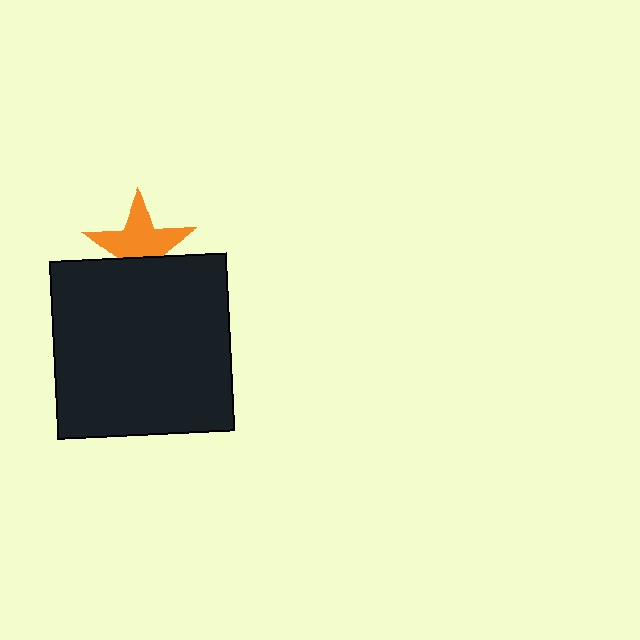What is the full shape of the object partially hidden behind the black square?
The partially hidden object is an orange star.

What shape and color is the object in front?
The object in front is a black square.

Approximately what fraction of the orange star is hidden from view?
Roughly 37% of the orange star is hidden behind the black square.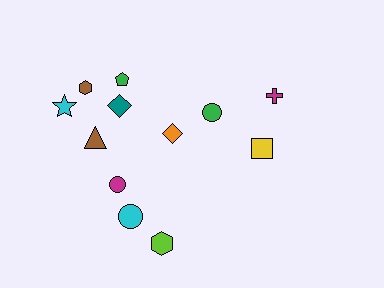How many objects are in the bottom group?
There are 4 objects.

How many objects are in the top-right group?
There are 3 objects.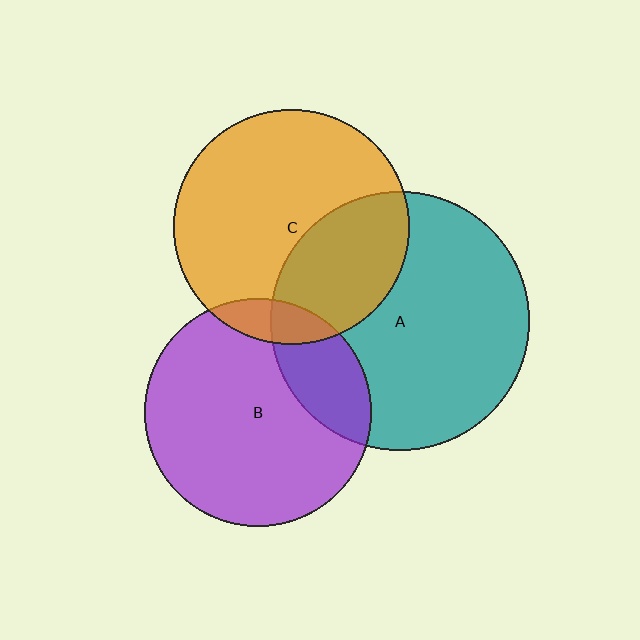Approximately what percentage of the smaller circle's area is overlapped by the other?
Approximately 20%.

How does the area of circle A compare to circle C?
Approximately 1.2 times.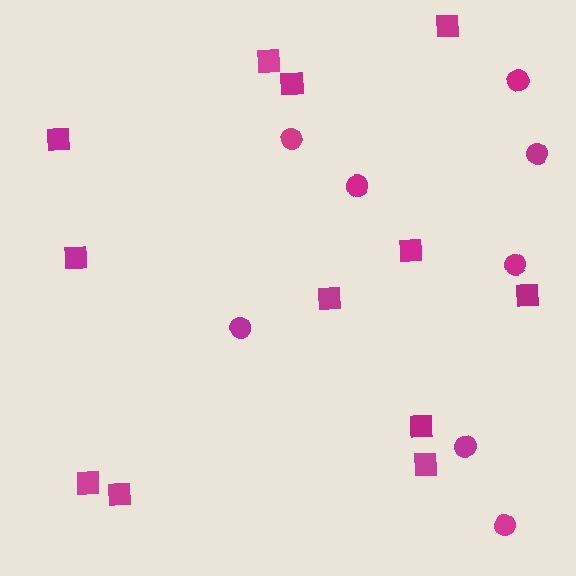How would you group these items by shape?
There are 2 groups: one group of circles (8) and one group of squares (12).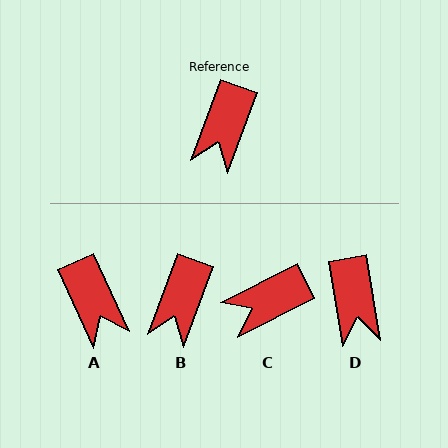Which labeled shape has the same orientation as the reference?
B.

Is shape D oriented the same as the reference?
No, it is off by about 29 degrees.